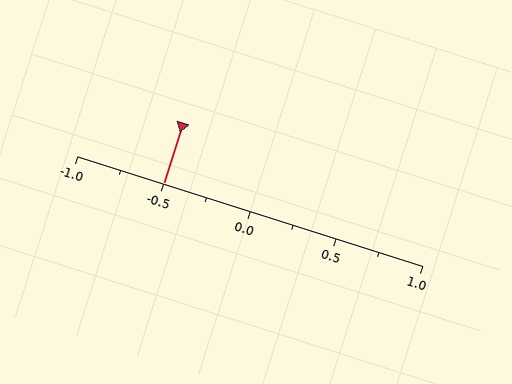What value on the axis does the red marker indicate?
The marker indicates approximately -0.5.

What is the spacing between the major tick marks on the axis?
The major ticks are spaced 0.5 apart.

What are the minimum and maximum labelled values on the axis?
The axis runs from -1.0 to 1.0.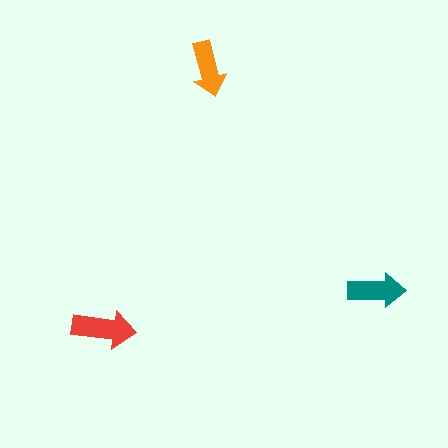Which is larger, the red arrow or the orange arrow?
The red one.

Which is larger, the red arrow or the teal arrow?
The red one.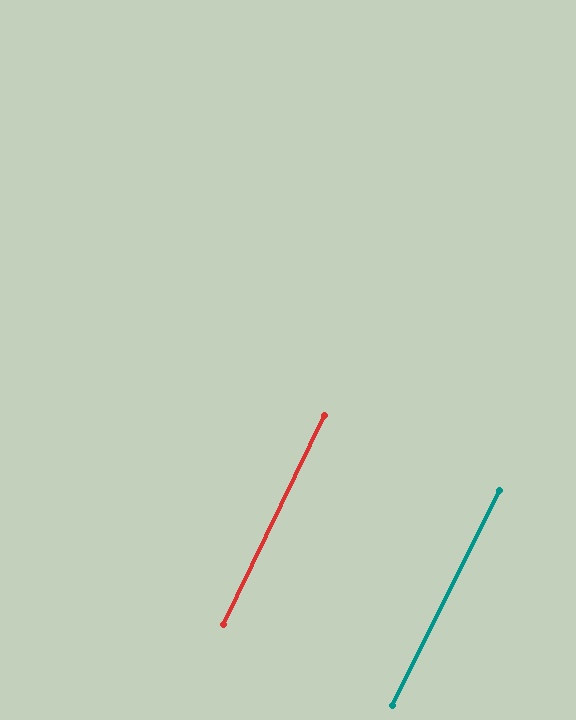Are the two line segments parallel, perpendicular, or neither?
Parallel — their directions differ by only 0.8°.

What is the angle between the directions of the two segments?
Approximately 1 degree.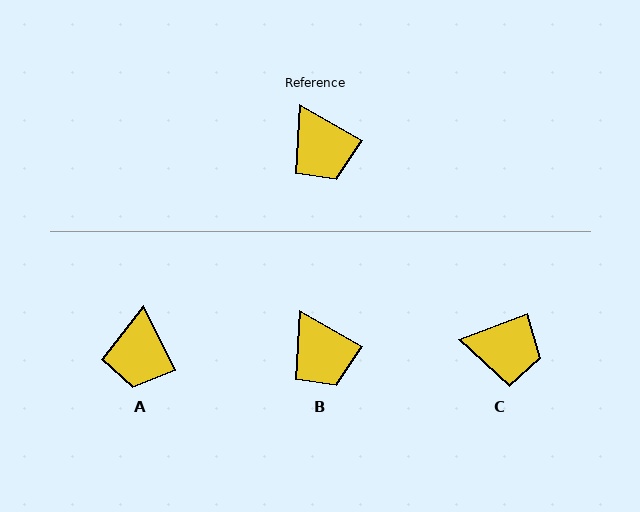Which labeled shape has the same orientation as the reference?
B.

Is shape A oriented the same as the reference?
No, it is off by about 35 degrees.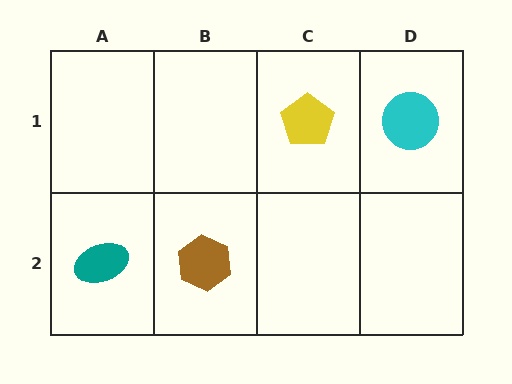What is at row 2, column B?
A brown hexagon.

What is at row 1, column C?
A yellow pentagon.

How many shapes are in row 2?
2 shapes.